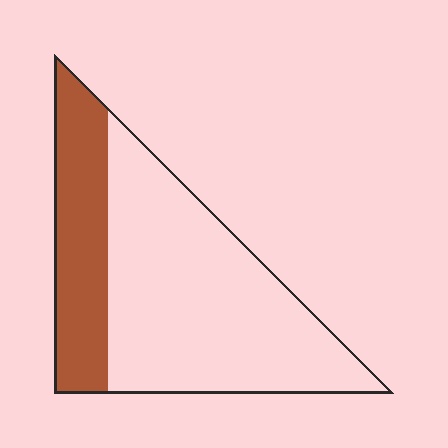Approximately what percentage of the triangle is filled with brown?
Approximately 30%.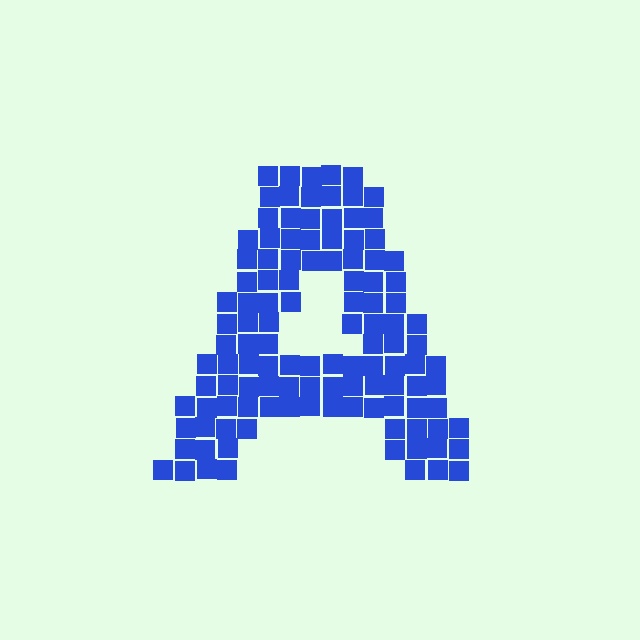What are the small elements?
The small elements are squares.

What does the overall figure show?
The overall figure shows the letter A.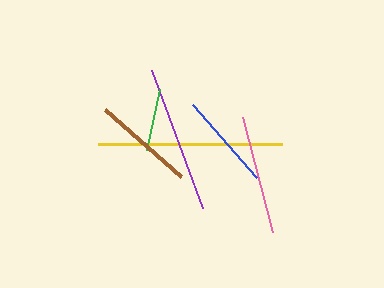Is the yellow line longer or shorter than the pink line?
The yellow line is longer than the pink line.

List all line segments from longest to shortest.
From longest to shortest: yellow, purple, pink, brown, blue, green.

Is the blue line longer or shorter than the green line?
The blue line is longer than the green line.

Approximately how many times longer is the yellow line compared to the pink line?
The yellow line is approximately 1.5 times the length of the pink line.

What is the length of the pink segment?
The pink segment is approximately 119 pixels long.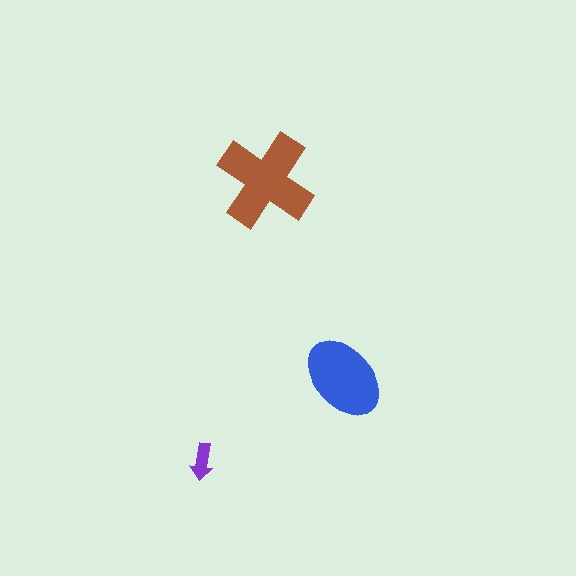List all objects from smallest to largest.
The purple arrow, the blue ellipse, the brown cross.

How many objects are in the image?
There are 3 objects in the image.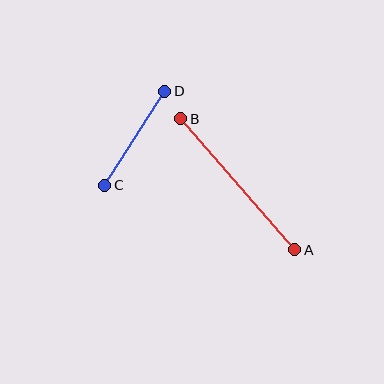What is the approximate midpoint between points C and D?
The midpoint is at approximately (135, 138) pixels.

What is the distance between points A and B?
The distance is approximately 173 pixels.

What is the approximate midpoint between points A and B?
The midpoint is at approximately (238, 184) pixels.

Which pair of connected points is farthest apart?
Points A and B are farthest apart.